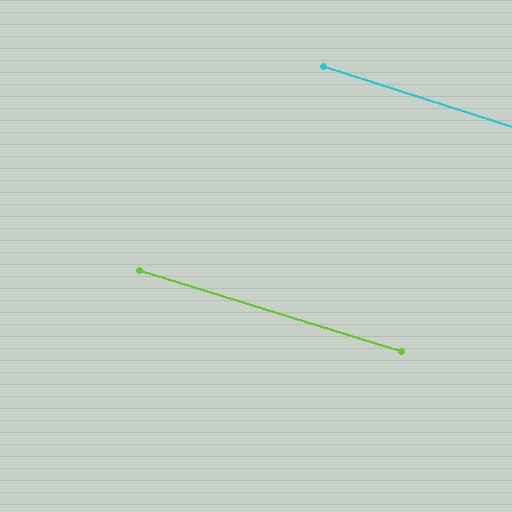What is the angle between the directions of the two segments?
Approximately 1 degree.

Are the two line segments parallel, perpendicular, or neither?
Parallel — their directions differ by only 0.7°.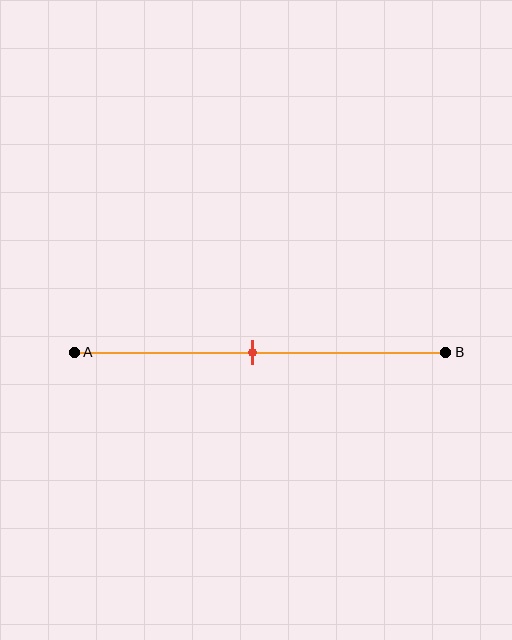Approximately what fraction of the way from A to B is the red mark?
The red mark is approximately 50% of the way from A to B.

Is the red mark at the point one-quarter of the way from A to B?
No, the mark is at about 50% from A, not at the 25% one-quarter point.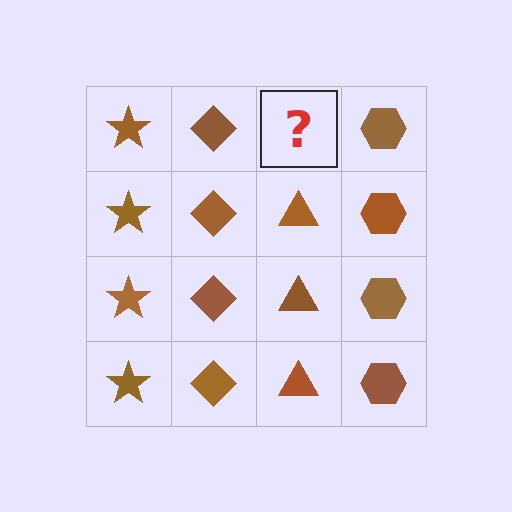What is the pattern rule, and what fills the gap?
The rule is that each column has a consistent shape. The gap should be filled with a brown triangle.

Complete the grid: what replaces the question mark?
The question mark should be replaced with a brown triangle.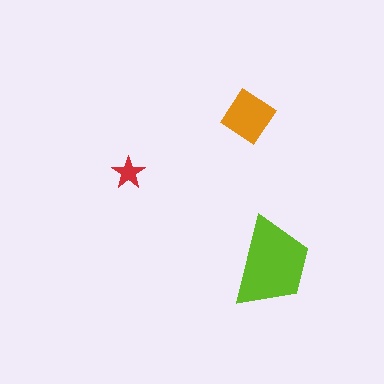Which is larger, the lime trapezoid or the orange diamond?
The lime trapezoid.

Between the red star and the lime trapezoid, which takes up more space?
The lime trapezoid.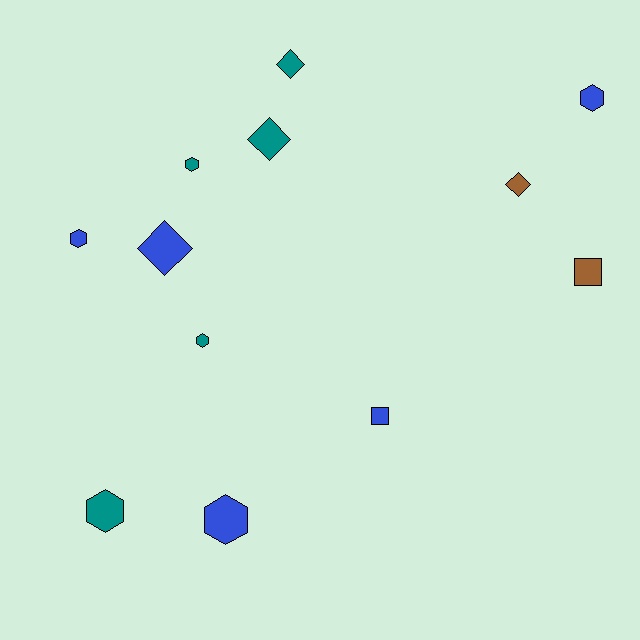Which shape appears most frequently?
Hexagon, with 6 objects.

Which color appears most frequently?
Blue, with 5 objects.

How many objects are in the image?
There are 12 objects.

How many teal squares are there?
There are no teal squares.